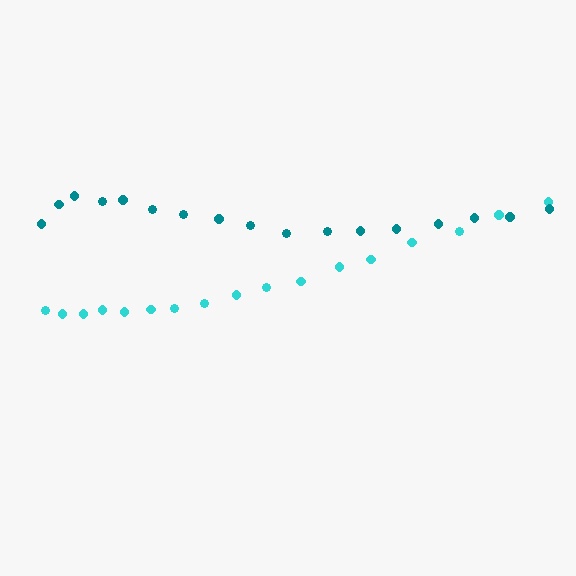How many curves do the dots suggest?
There are 2 distinct paths.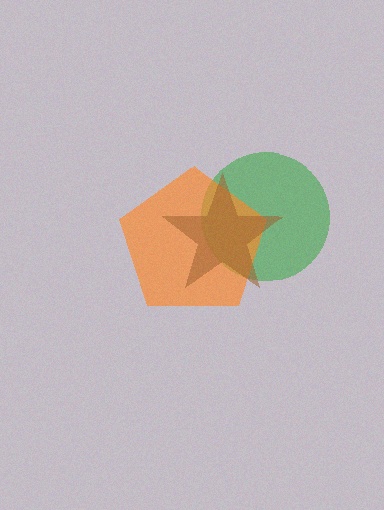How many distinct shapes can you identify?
There are 3 distinct shapes: a green circle, an orange pentagon, a brown star.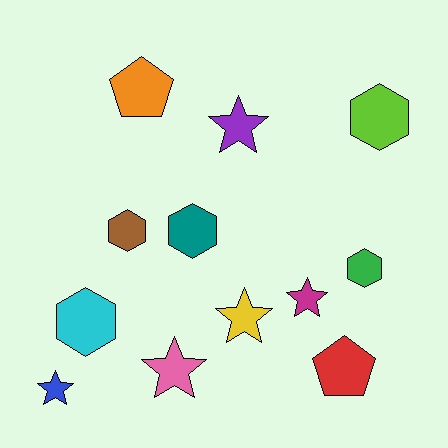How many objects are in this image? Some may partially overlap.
There are 12 objects.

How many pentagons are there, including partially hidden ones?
There are 2 pentagons.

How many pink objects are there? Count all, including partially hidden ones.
There is 1 pink object.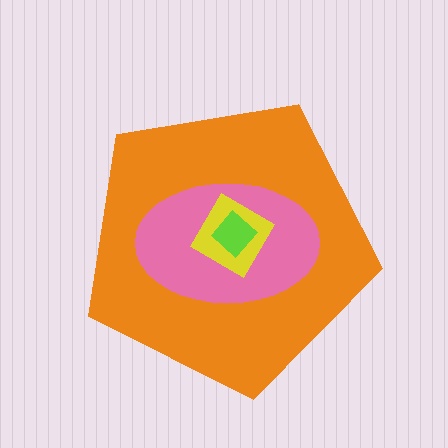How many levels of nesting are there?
4.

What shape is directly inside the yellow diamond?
The lime diamond.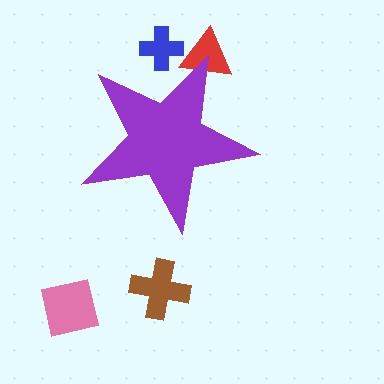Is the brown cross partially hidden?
No, the brown cross is fully visible.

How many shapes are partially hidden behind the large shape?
2 shapes are partially hidden.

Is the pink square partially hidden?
No, the pink square is fully visible.